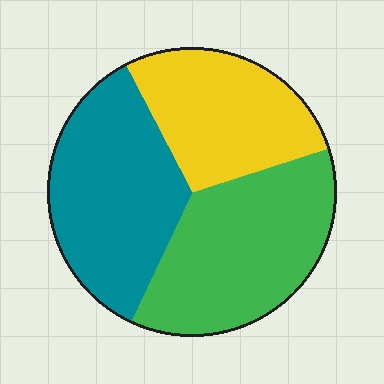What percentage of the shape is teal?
Teal takes up about three eighths (3/8) of the shape.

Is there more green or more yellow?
Green.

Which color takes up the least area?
Yellow, at roughly 30%.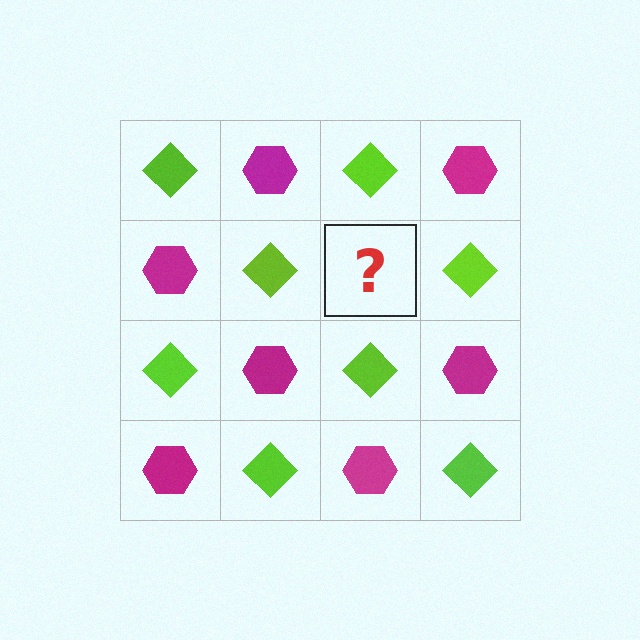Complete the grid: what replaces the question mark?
The question mark should be replaced with a magenta hexagon.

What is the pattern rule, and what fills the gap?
The rule is that it alternates lime diamond and magenta hexagon in a checkerboard pattern. The gap should be filled with a magenta hexagon.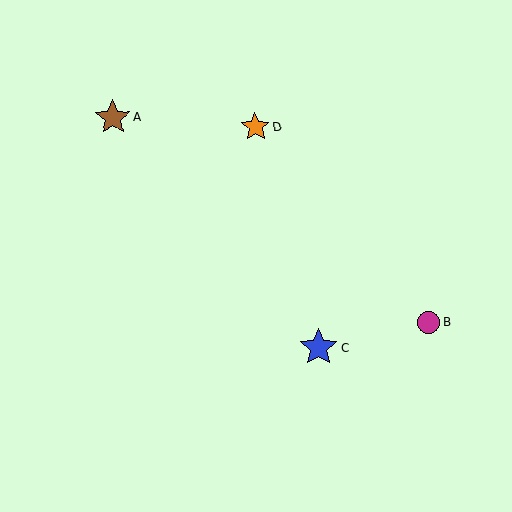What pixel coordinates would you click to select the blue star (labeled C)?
Click at (319, 348) to select the blue star C.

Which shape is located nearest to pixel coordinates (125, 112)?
The brown star (labeled A) at (113, 117) is nearest to that location.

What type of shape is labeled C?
Shape C is a blue star.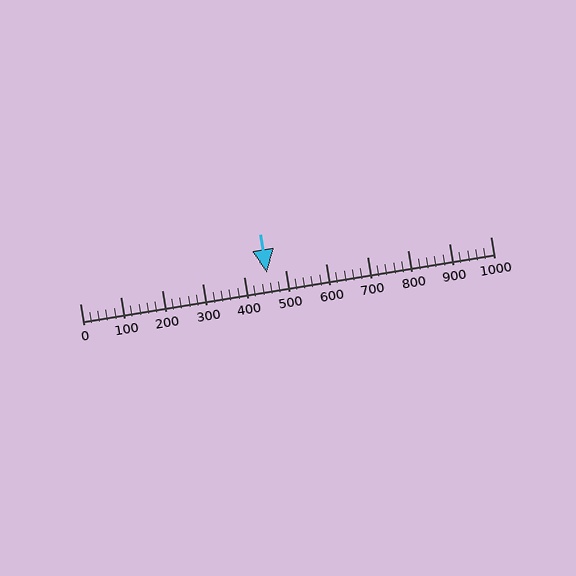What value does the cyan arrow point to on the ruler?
The cyan arrow points to approximately 455.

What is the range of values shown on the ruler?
The ruler shows values from 0 to 1000.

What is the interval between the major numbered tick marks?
The major tick marks are spaced 100 units apart.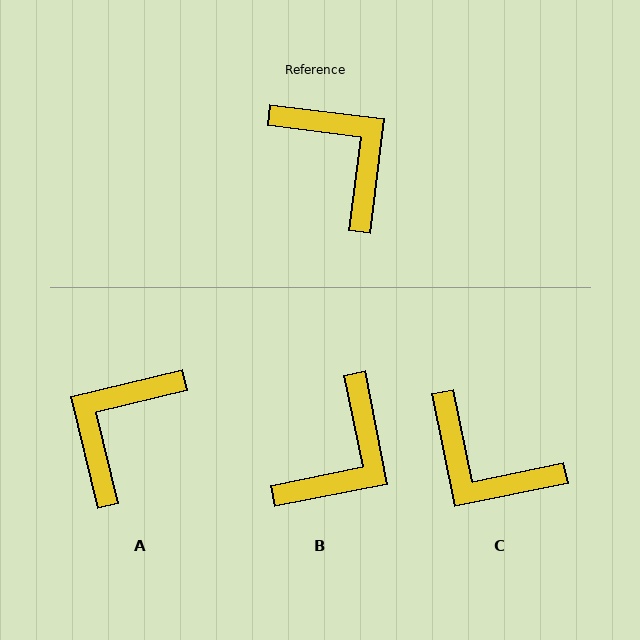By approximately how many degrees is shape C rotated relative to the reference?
Approximately 161 degrees clockwise.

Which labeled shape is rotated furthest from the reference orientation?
C, about 161 degrees away.